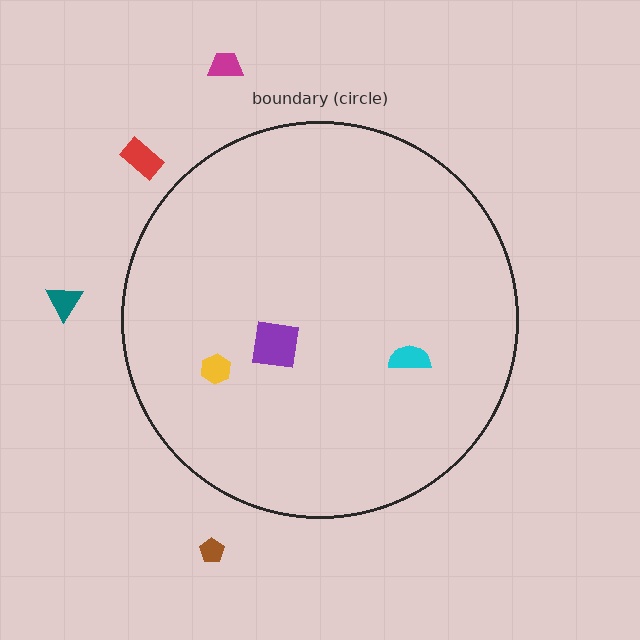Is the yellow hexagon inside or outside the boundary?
Inside.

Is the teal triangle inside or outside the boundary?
Outside.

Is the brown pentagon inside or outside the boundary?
Outside.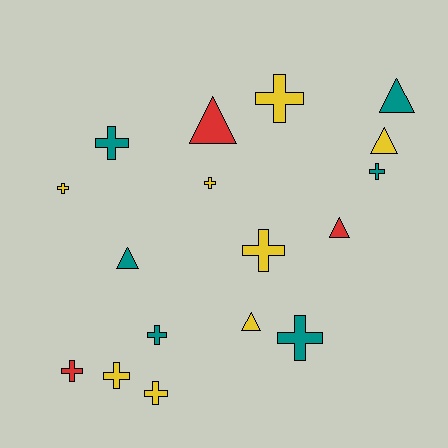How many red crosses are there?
There is 1 red cross.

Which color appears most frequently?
Yellow, with 8 objects.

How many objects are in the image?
There are 17 objects.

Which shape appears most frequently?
Cross, with 11 objects.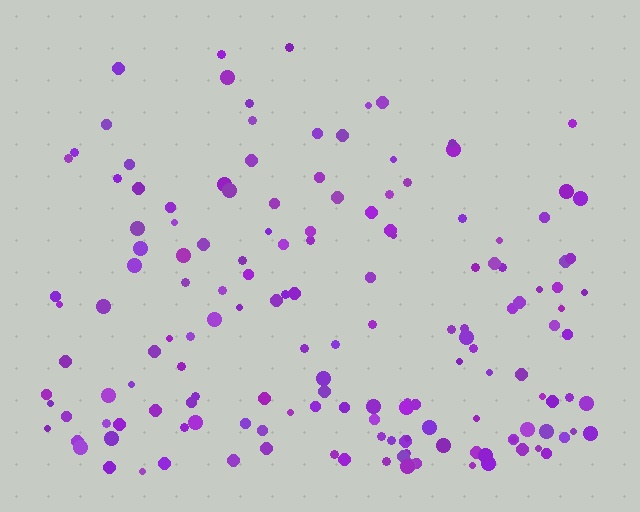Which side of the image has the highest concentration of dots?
The bottom.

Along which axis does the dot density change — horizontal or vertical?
Vertical.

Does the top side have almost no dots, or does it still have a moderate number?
Still a moderate number, just noticeably fewer than the bottom.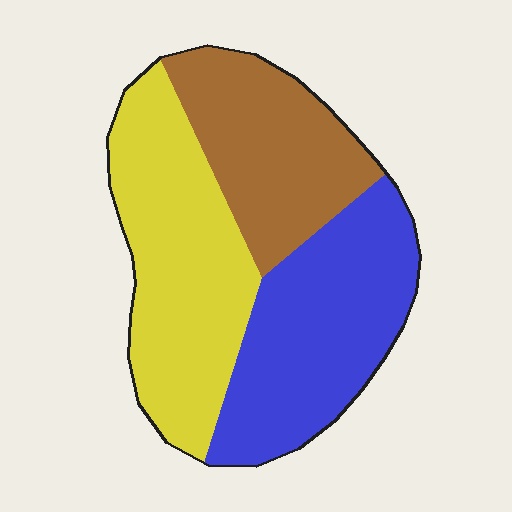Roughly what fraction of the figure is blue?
Blue covers roughly 35% of the figure.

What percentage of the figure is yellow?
Yellow covers roughly 40% of the figure.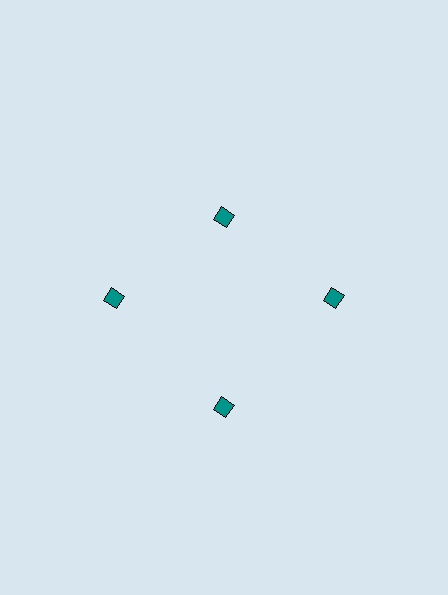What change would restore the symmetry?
The symmetry would be restored by moving it outward, back onto the ring so that all 4 diamonds sit at equal angles and equal distance from the center.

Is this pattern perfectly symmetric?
No. The 4 teal diamonds are arranged in a ring, but one element near the 12 o'clock position is pulled inward toward the center, breaking the 4-fold rotational symmetry.